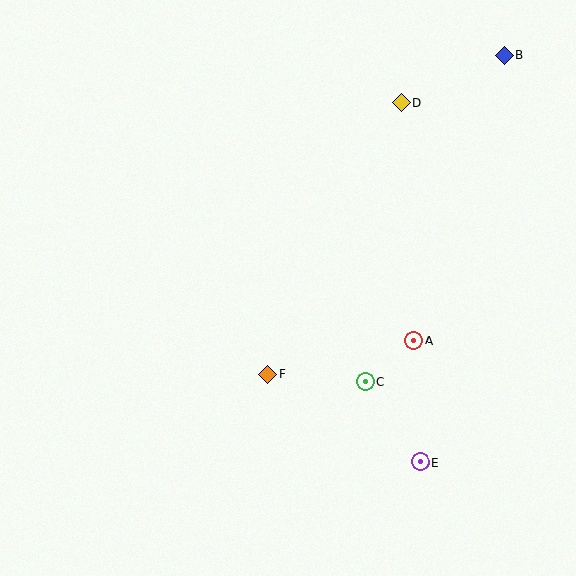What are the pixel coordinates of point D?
Point D is at (401, 103).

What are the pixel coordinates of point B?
Point B is at (504, 55).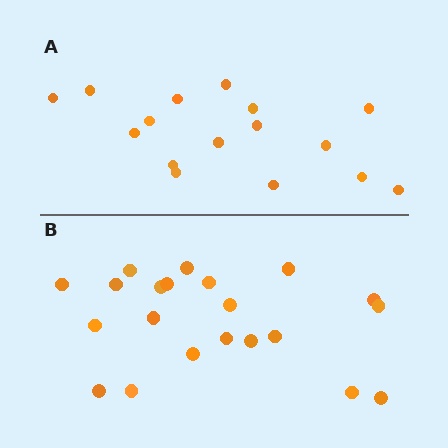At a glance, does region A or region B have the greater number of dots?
Region B (the bottom region) has more dots.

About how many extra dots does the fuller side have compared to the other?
Region B has about 5 more dots than region A.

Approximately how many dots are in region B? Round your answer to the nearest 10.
About 20 dots. (The exact count is 21, which rounds to 20.)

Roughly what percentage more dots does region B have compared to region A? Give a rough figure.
About 30% more.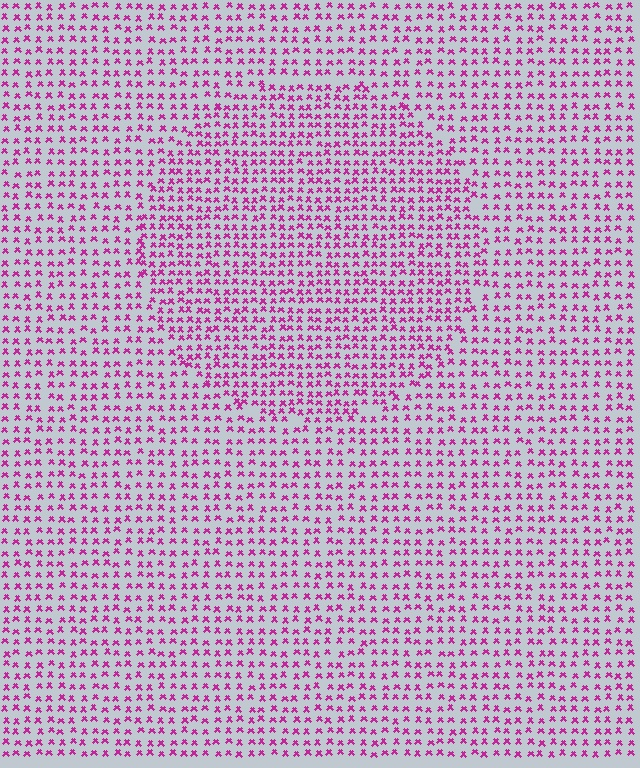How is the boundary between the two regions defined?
The boundary is defined by a change in element density (approximately 1.5x ratio). All elements are the same color, size, and shape.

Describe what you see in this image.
The image contains small magenta elements arranged at two different densities. A circle-shaped region is visible where the elements are more densely packed than the surrounding area.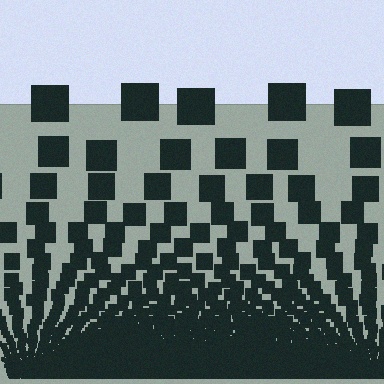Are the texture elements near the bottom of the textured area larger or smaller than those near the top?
Smaller. The gradient is inverted — elements near the bottom are smaller and denser.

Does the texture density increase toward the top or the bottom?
Density increases toward the bottom.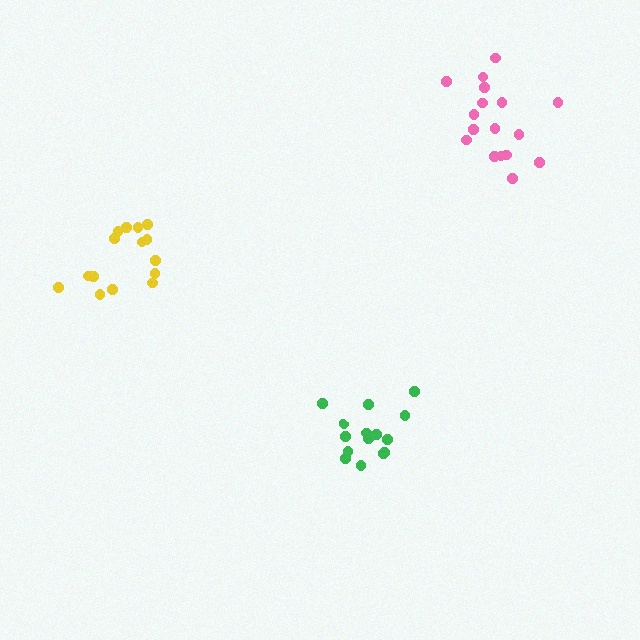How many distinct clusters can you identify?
There are 3 distinct clusters.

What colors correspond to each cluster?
The clusters are colored: pink, yellow, green.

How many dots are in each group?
Group 1: 17 dots, Group 2: 15 dots, Group 3: 15 dots (47 total).